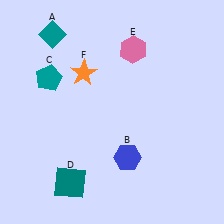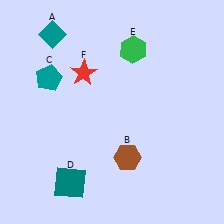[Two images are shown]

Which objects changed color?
B changed from blue to brown. E changed from pink to green. F changed from orange to red.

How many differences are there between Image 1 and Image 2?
There are 3 differences between the two images.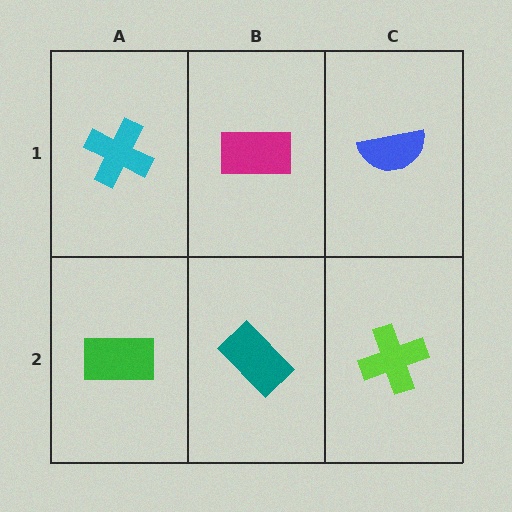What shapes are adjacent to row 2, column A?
A cyan cross (row 1, column A), a teal rectangle (row 2, column B).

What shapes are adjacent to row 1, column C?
A lime cross (row 2, column C), a magenta rectangle (row 1, column B).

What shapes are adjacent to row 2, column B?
A magenta rectangle (row 1, column B), a green rectangle (row 2, column A), a lime cross (row 2, column C).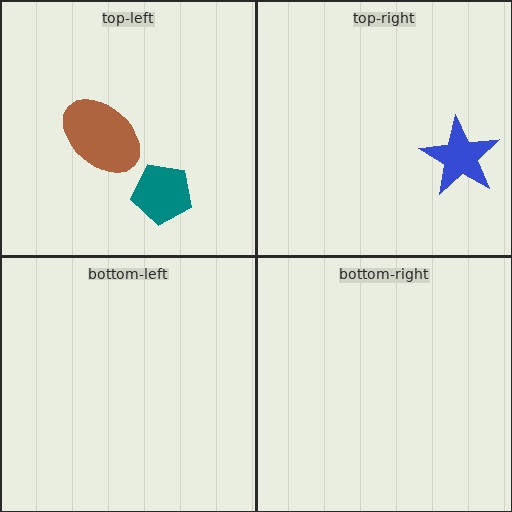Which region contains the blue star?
The top-right region.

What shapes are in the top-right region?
The blue star.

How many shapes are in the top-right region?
1.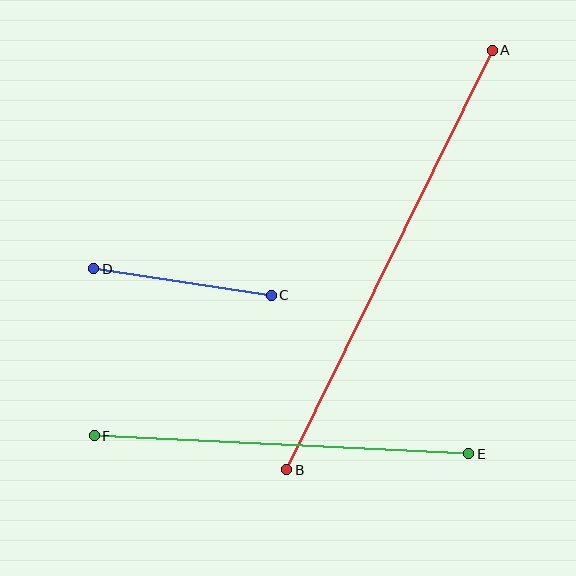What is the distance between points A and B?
The distance is approximately 467 pixels.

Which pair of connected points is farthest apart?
Points A and B are farthest apart.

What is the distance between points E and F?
The distance is approximately 375 pixels.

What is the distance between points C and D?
The distance is approximately 180 pixels.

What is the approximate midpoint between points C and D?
The midpoint is at approximately (182, 282) pixels.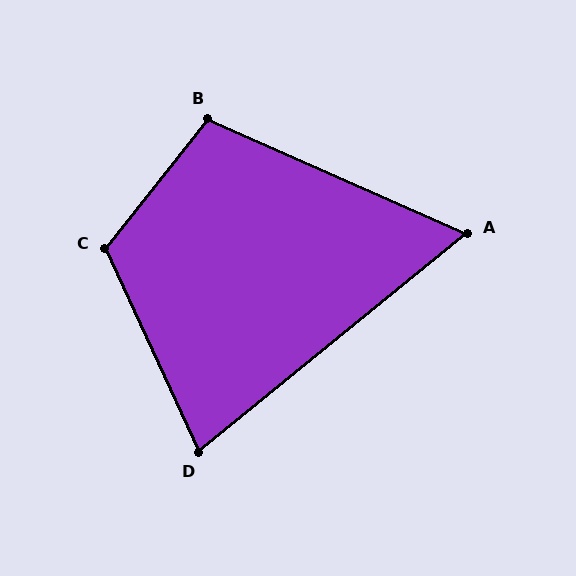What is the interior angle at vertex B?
Approximately 104 degrees (obtuse).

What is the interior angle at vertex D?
Approximately 76 degrees (acute).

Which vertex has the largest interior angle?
C, at approximately 117 degrees.